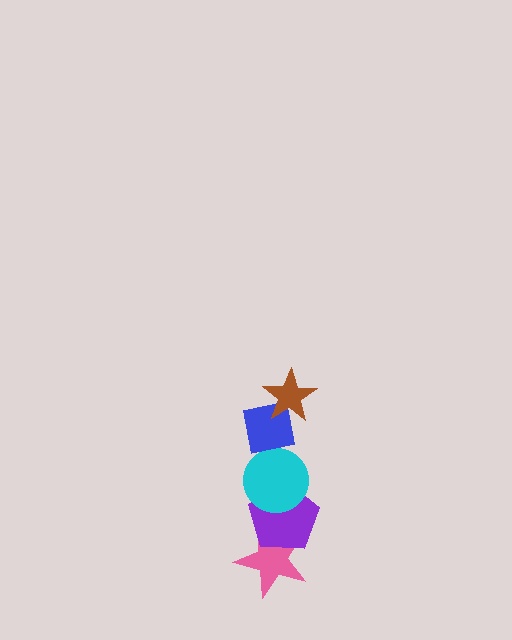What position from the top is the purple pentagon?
The purple pentagon is 4th from the top.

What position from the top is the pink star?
The pink star is 5th from the top.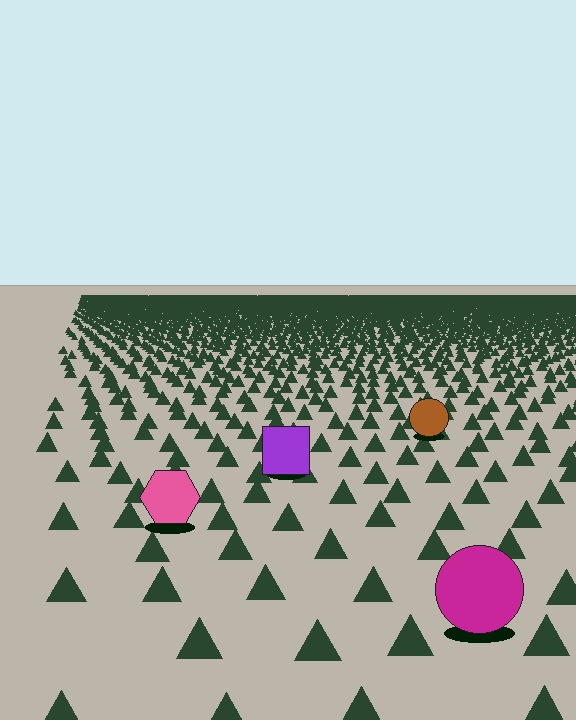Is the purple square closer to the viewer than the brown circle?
Yes. The purple square is closer — you can tell from the texture gradient: the ground texture is coarser near it.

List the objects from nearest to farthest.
From nearest to farthest: the magenta circle, the pink hexagon, the purple square, the brown circle.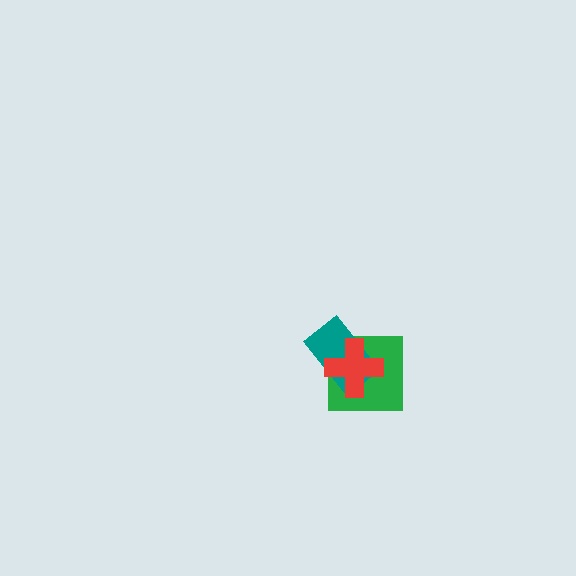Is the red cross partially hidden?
No, no other shape covers it.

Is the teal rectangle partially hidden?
Yes, it is partially covered by another shape.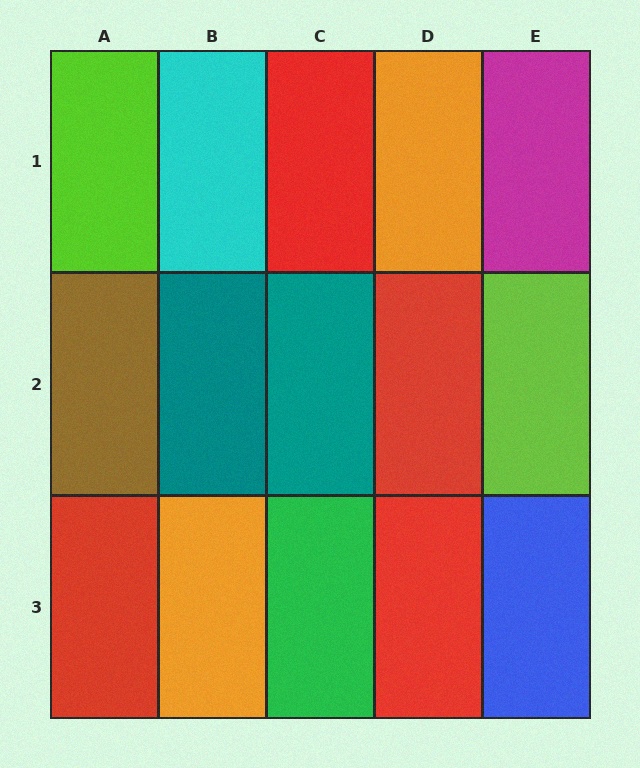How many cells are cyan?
1 cell is cyan.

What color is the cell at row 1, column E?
Magenta.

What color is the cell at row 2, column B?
Teal.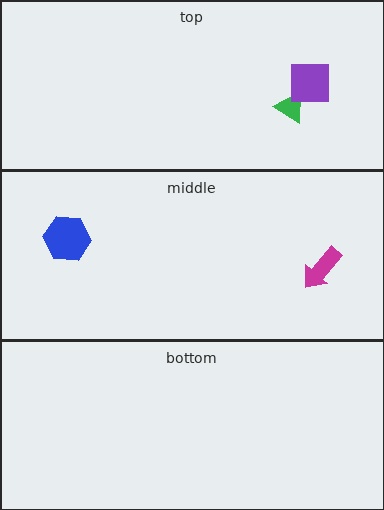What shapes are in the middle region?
The magenta arrow, the blue hexagon.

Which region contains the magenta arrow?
The middle region.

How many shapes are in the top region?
2.